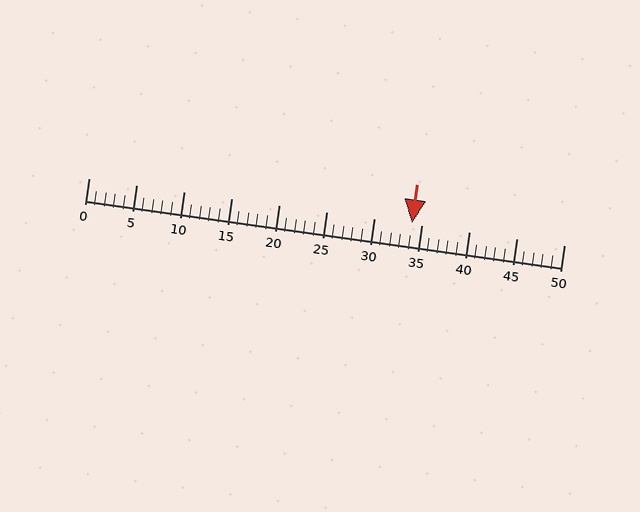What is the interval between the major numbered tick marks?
The major tick marks are spaced 5 units apart.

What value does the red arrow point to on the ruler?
The red arrow points to approximately 34.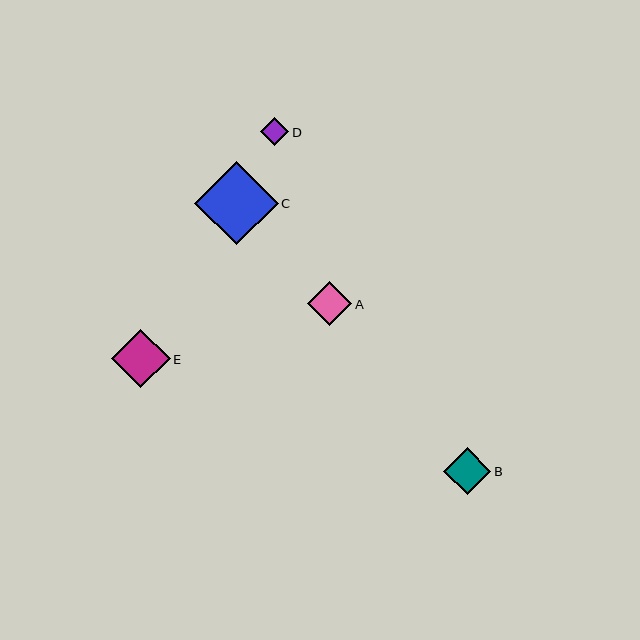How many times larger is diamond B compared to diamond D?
Diamond B is approximately 1.7 times the size of diamond D.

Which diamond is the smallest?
Diamond D is the smallest with a size of approximately 28 pixels.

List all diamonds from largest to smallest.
From largest to smallest: C, E, B, A, D.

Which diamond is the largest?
Diamond C is the largest with a size of approximately 83 pixels.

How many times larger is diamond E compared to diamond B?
Diamond E is approximately 1.2 times the size of diamond B.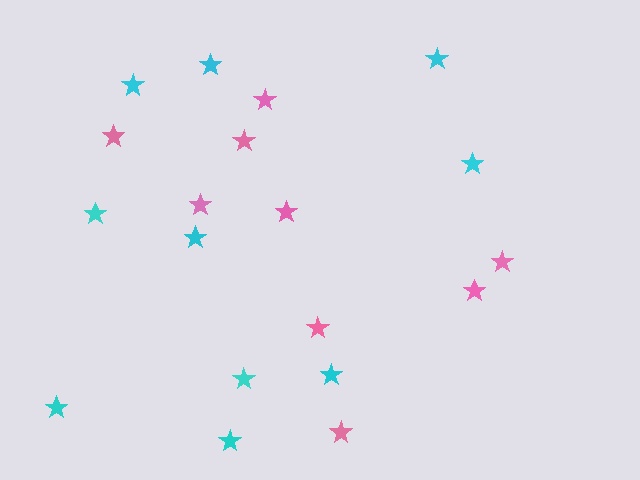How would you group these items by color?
There are 2 groups: one group of cyan stars (10) and one group of pink stars (9).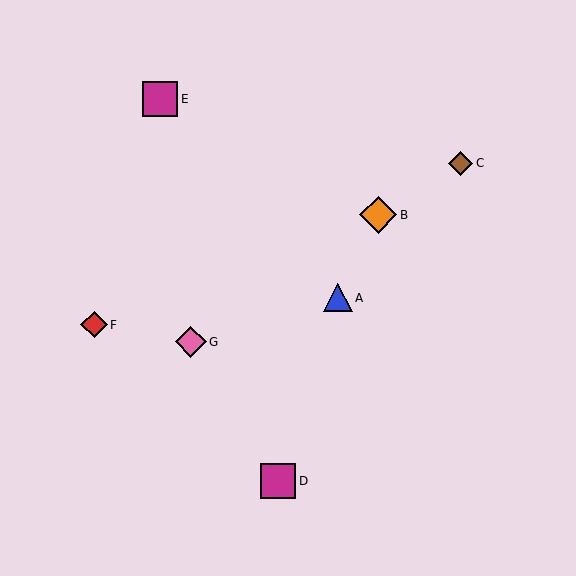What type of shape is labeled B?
Shape B is an orange diamond.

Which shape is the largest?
The orange diamond (labeled B) is the largest.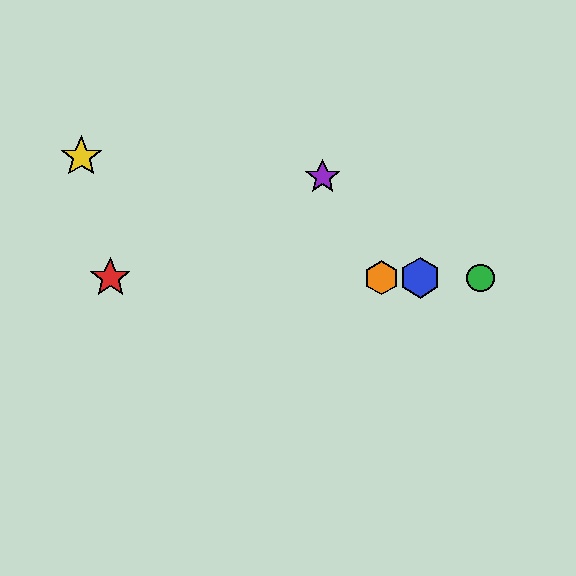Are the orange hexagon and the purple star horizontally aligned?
No, the orange hexagon is at y≈278 and the purple star is at y≈177.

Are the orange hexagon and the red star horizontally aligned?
Yes, both are at y≈278.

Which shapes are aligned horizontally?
The red star, the blue hexagon, the green circle, the orange hexagon are aligned horizontally.